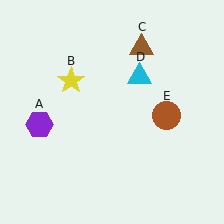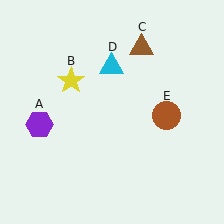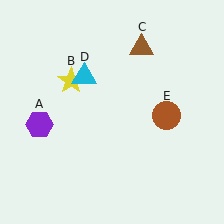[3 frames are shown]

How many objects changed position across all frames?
1 object changed position: cyan triangle (object D).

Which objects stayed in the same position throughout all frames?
Purple hexagon (object A) and yellow star (object B) and brown triangle (object C) and brown circle (object E) remained stationary.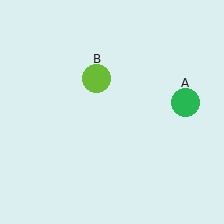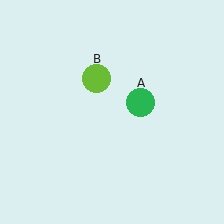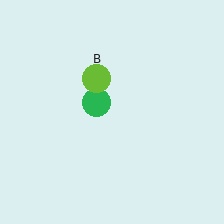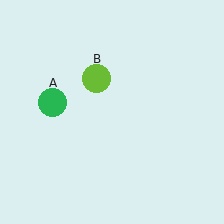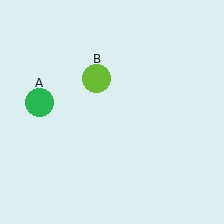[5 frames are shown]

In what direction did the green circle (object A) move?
The green circle (object A) moved left.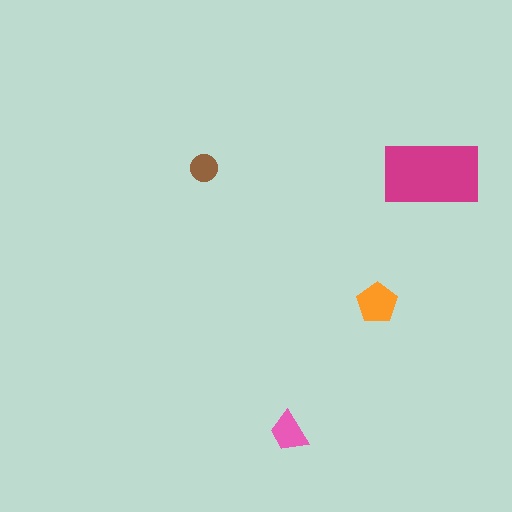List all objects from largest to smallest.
The magenta rectangle, the orange pentagon, the pink trapezoid, the brown circle.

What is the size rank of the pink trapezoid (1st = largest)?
3rd.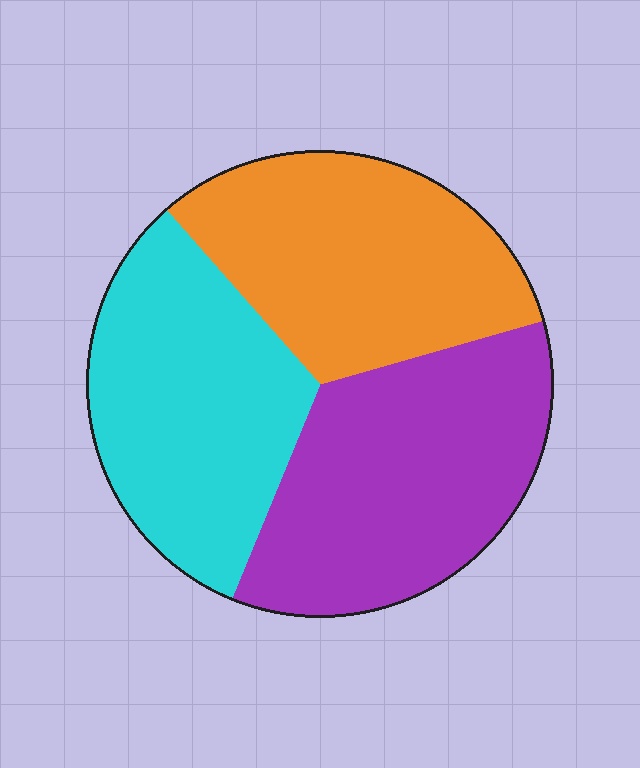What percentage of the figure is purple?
Purple covers about 35% of the figure.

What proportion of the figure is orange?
Orange takes up about one third (1/3) of the figure.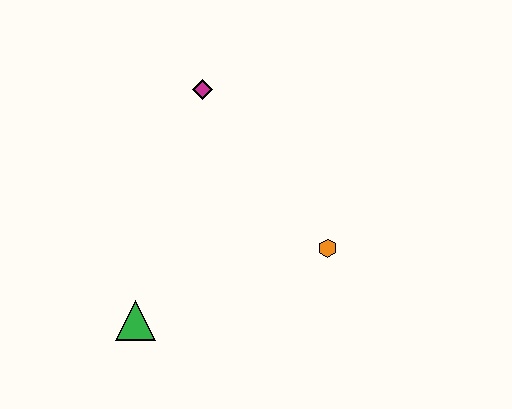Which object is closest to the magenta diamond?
The orange hexagon is closest to the magenta diamond.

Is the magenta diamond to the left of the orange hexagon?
Yes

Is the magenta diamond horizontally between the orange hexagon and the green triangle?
Yes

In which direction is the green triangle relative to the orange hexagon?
The green triangle is to the left of the orange hexagon.